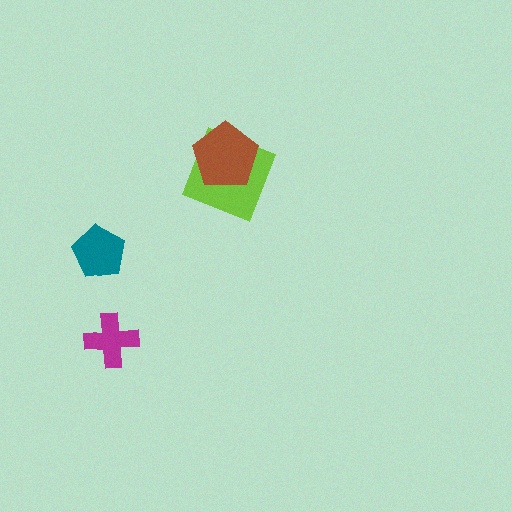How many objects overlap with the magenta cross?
0 objects overlap with the magenta cross.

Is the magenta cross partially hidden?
No, no other shape covers it.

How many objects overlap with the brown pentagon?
1 object overlaps with the brown pentagon.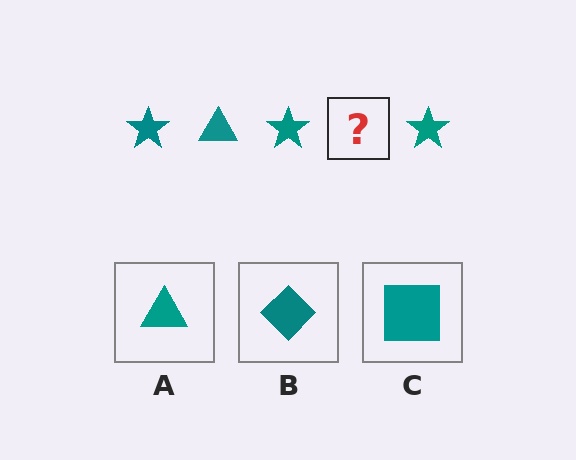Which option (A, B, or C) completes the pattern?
A.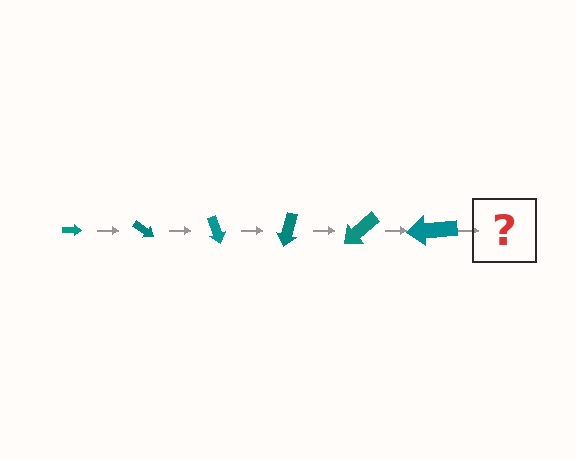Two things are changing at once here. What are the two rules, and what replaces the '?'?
The two rules are that the arrow grows larger each step and it rotates 35 degrees each step. The '?' should be an arrow, larger than the previous one and rotated 210 degrees from the start.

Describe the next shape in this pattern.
It should be an arrow, larger than the previous one and rotated 210 degrees from the start.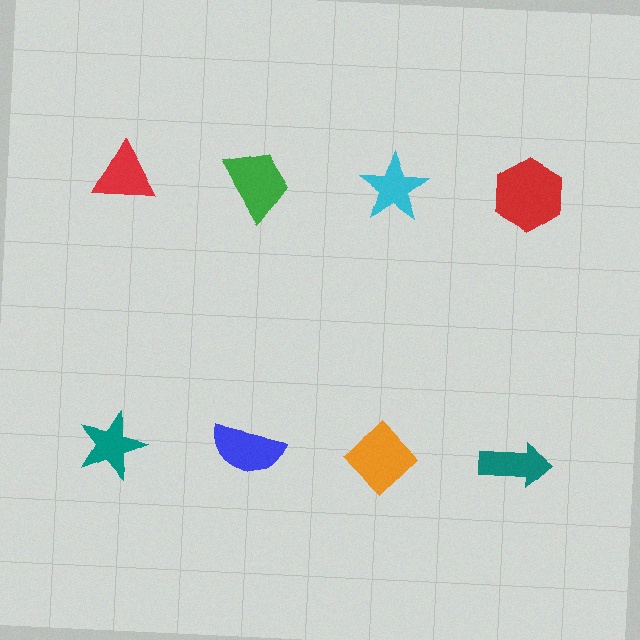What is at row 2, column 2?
A blue semicircle.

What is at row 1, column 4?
A red hexagon.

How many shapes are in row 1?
4 shapes.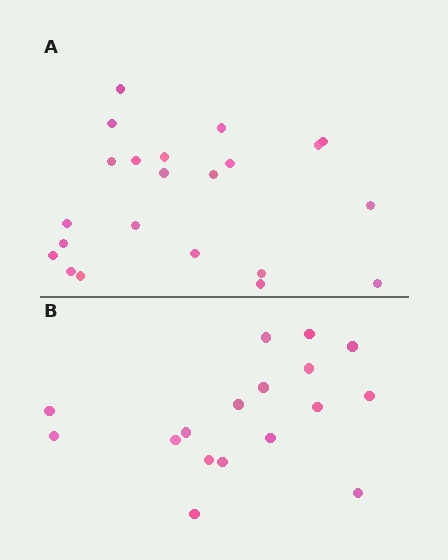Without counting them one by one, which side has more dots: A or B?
Region A (the top region) has more dots.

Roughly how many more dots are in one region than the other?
Region A has about 5 more dots than region B.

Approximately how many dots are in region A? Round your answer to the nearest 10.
About 20 dots. (The exact count is 22, which rounds to 20.)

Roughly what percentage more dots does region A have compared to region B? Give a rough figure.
About 30% more.